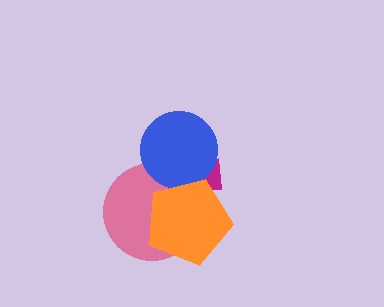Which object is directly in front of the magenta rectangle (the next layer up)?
The blue circle is directly in front of the magenta rectangle.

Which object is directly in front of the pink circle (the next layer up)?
The magenta rectangle is directly in front of the pink circle.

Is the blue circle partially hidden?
Yes, it is partially covered by another shape.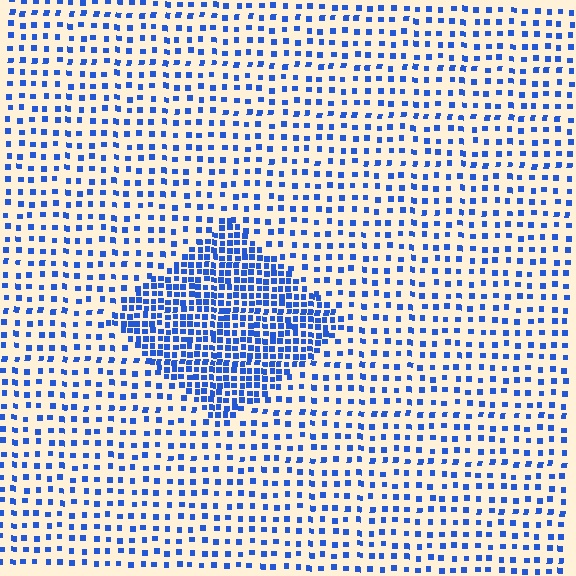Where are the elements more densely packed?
The elements are more densely packed inside the diamond boundary.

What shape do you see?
I see a diamond.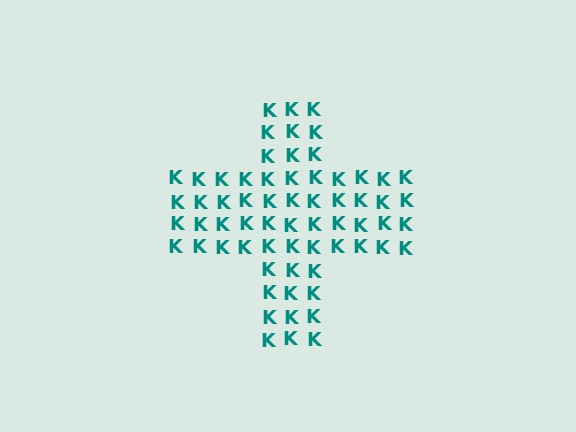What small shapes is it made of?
It is made of small letter K's.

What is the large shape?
The large shape is a cross.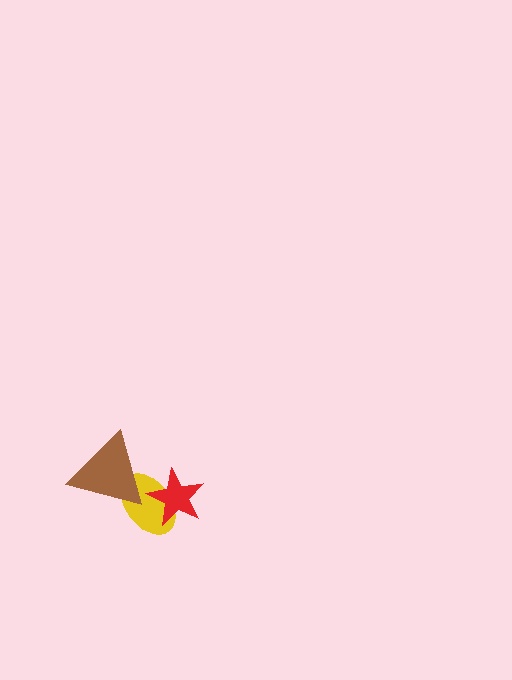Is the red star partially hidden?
No, no other shape covers it.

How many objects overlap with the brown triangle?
1 object overlaps with the brown triangle.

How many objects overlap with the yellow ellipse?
2 objects overlap with the yellow ellipse.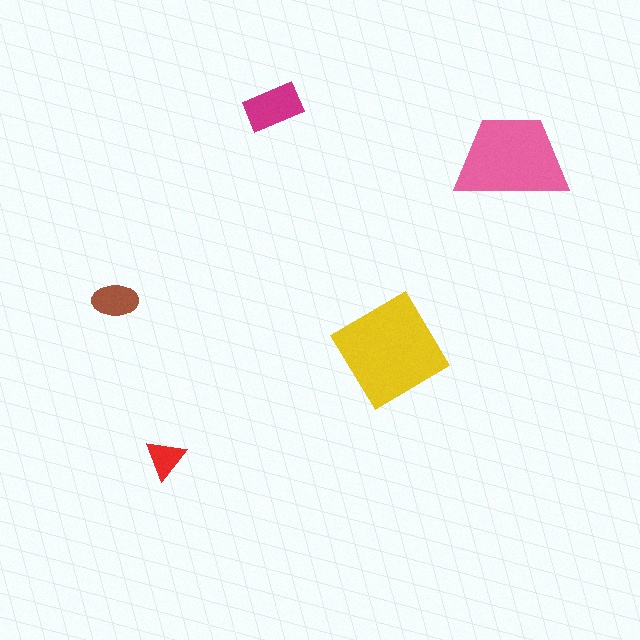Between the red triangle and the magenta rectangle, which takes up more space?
The magenta rectangle.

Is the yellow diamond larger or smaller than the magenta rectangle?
Larger.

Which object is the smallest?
The red triangle.